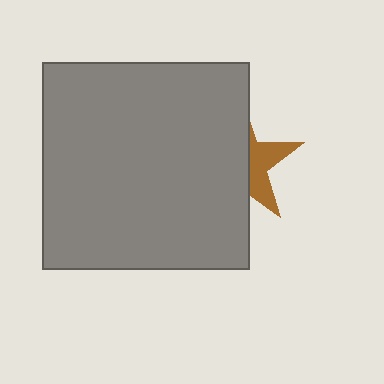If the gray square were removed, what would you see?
You would see the complete brown star.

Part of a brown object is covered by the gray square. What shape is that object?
It is a star.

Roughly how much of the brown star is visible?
A small part of it is visible (roughly 37%).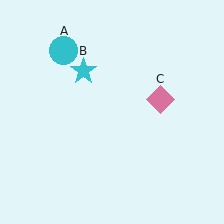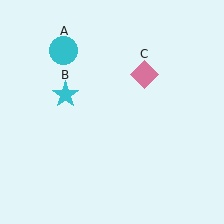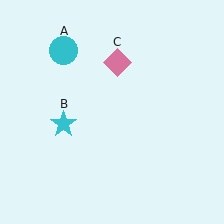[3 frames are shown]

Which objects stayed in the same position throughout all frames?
Cyan circle (object A) remained stationary.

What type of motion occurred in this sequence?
The cyan star (object B), pink diamond (object C) rotated counterclockwise around the center of the scene.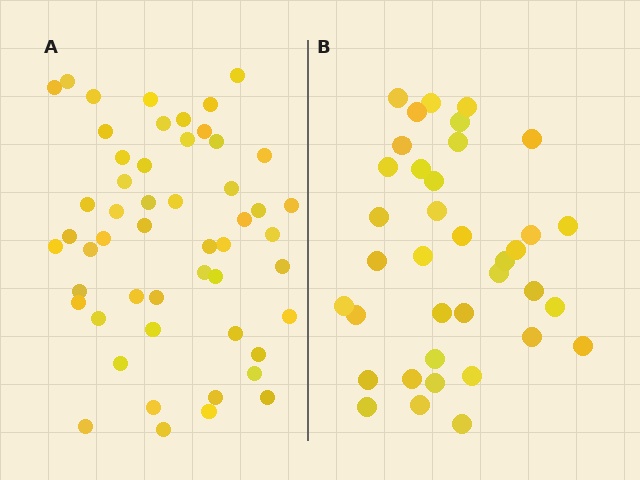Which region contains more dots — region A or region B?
Region A (the left region) has more dots.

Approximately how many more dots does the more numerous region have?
Region A has approximately 15 more dots than region B.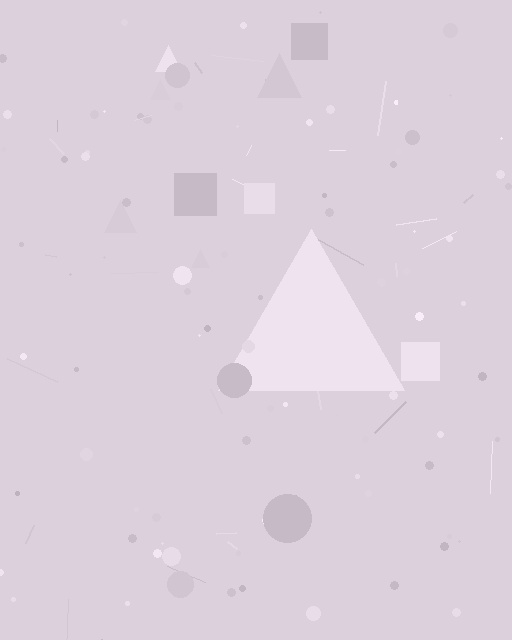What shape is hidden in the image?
A triangle is hidden in the image.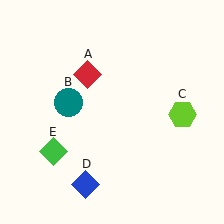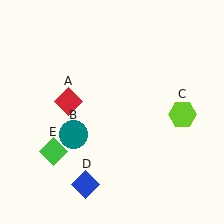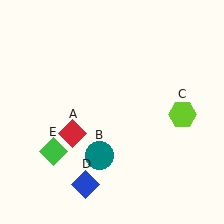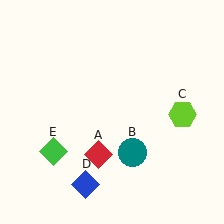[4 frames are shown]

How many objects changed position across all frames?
2 objects changed position: red diamond (object A), teal circle (object B).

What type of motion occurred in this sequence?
The red diamond (object A), teal circle (object B) rotated counterclockwise around the center of the scene.